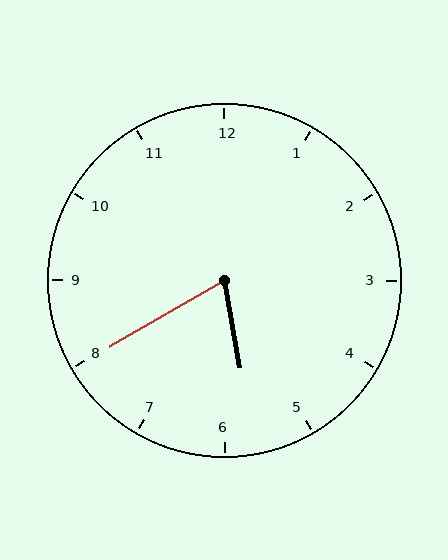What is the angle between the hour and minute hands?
Approximately 70 degrees.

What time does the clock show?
5:40.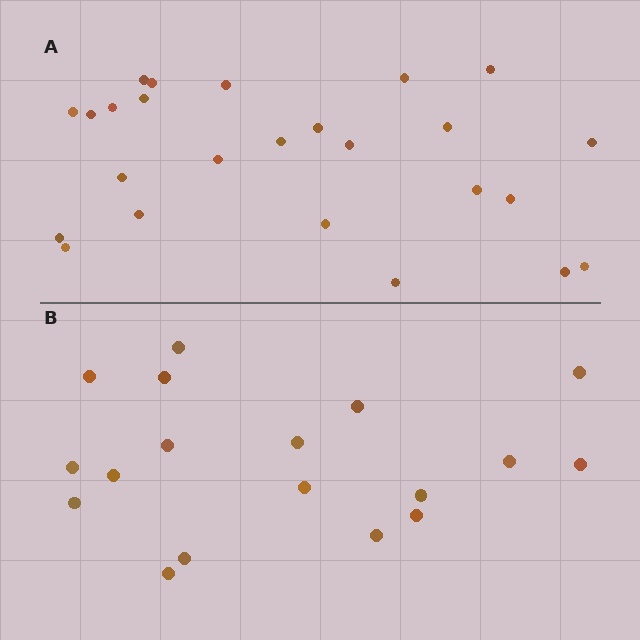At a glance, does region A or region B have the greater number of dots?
Region A (the top region) has more dots.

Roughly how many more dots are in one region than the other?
Region A has roughly 8 or so more dots than region B.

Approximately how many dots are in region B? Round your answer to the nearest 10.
About 20 dots. (The exact count is 18, which rounds to 20.)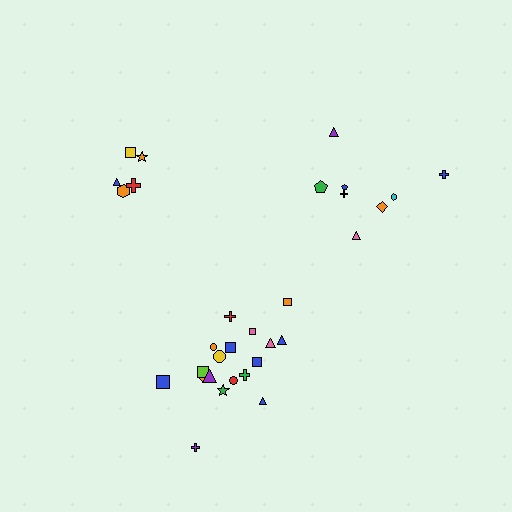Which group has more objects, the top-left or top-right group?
The top-right group.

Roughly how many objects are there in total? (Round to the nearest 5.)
Roughly 30 objects in total.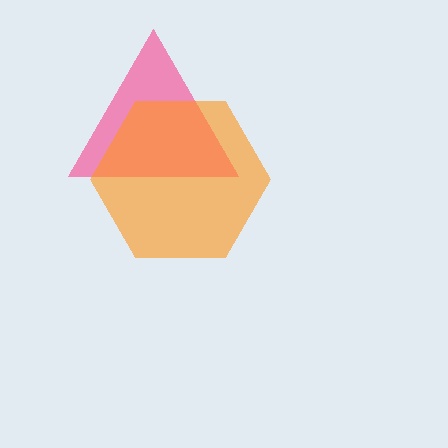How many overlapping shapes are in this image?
There are 2 overlapping shapes in the image.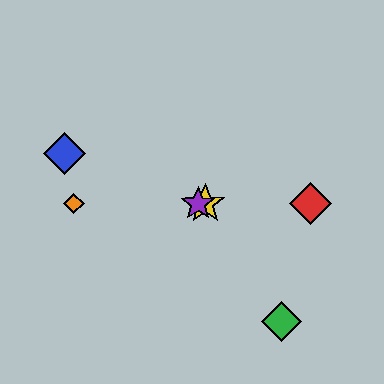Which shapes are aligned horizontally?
The red diamond, the yellow star, the purple star, the orange diamond are aligned horizontally.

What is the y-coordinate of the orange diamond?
The orange diamond is at y≈204.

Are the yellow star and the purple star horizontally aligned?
Yes, both are at y≈204.